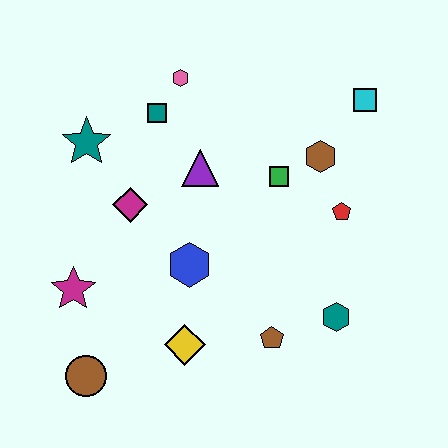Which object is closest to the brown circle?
The magenta star is closest to the brown circle.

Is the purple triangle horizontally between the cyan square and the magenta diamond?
Yes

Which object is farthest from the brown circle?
The cyan square is farthest from the brown circle.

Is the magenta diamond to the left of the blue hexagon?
Yes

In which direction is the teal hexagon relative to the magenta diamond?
The teal hexagon is to the right of the magenta diamond.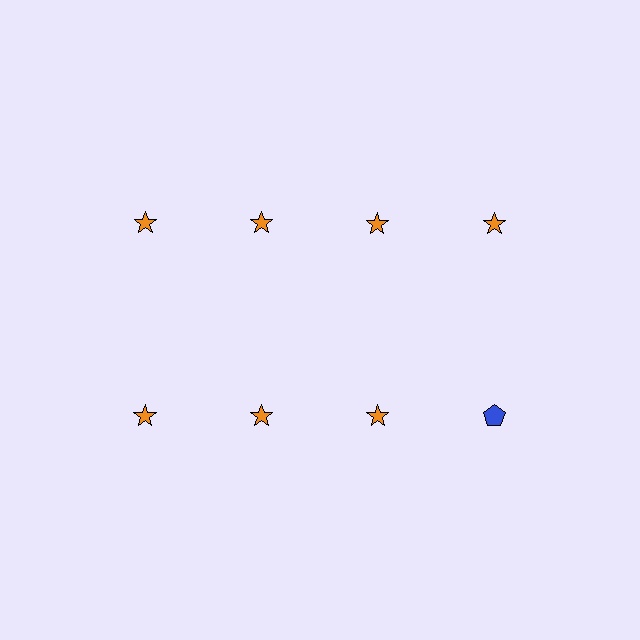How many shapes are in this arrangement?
There are 8 shapes arranged in a grid pattern.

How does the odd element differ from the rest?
It differs in both color (blue instead of orange) and shape (pentagon instead of star).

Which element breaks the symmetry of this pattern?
The blue pentagon in the second row, second from right column breaks the symmetry. All other shapes are orange stars.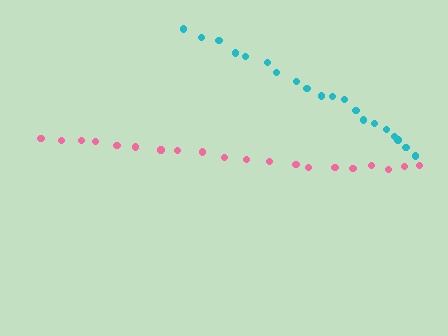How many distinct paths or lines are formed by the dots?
There are 2 distinct paths.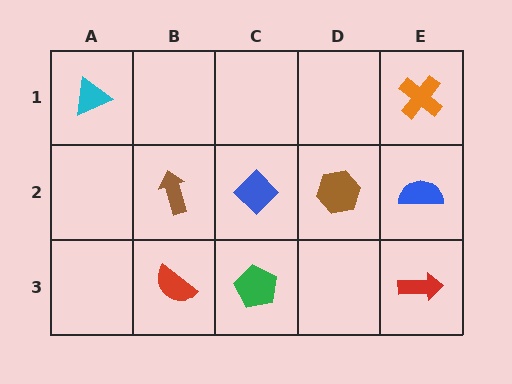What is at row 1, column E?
An orange cross.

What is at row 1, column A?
A cyan triangle.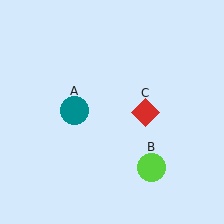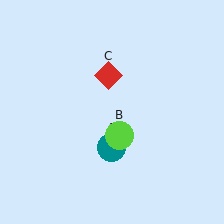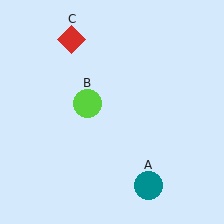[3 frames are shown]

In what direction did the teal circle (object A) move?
The teal circle (object A) moved down and to the right.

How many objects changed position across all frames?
3 objects changed position: teal circle (object A), lime circle (object B), red diamond (object C).